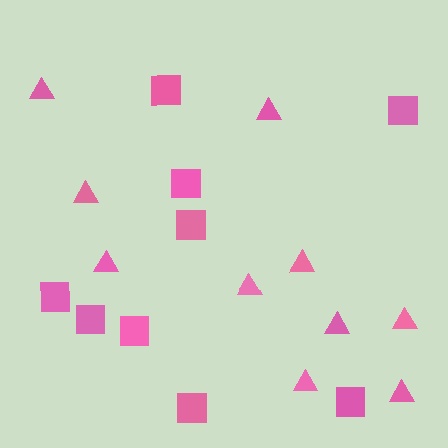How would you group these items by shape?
There are 2 groups: one group of squares (9) and one group of triangles (10).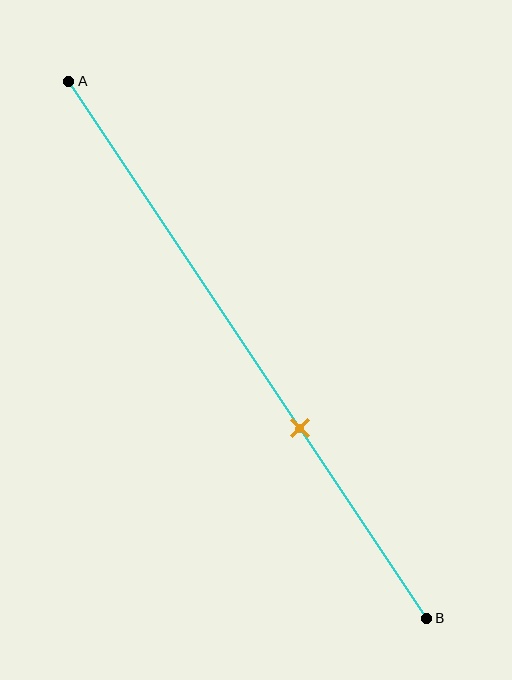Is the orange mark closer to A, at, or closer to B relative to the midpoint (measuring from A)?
The orange mark is closer to point B than the midpoint of segment AB.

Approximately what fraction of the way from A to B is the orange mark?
The orange mark is approximately 65% of the way from A to B.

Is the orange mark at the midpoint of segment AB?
No, the mark is at about 65% from A, not at the 50% midpoint.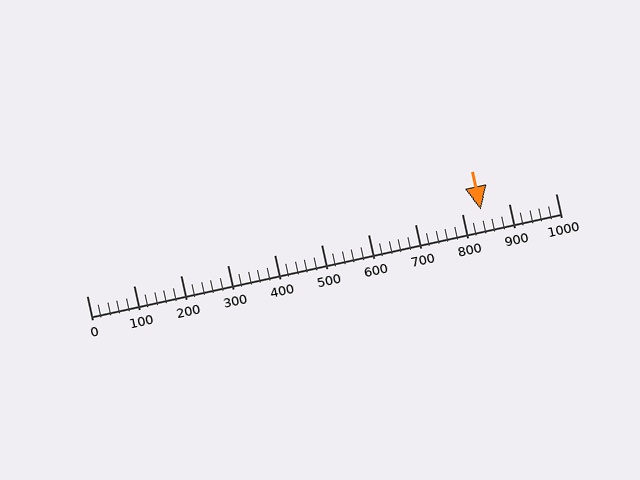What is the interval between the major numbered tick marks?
The major tick marks are spaced 100 units apart.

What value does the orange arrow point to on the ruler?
The orange arrow points to approximately 840.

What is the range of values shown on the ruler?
The ruler shows values from 0 to 1000.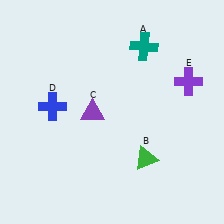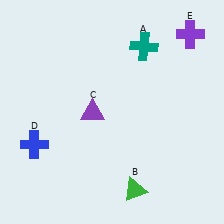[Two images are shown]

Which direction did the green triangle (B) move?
The green triangle (B) moved down.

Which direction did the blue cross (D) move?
The blue cross (D) moved down.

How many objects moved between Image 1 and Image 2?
3 objects moved between the two images.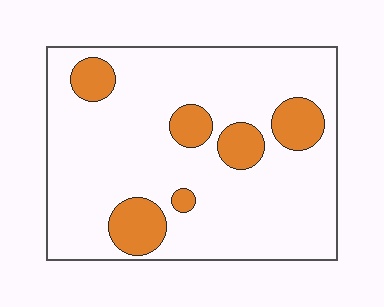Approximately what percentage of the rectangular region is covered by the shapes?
Approximately 15%.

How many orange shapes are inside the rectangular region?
6.